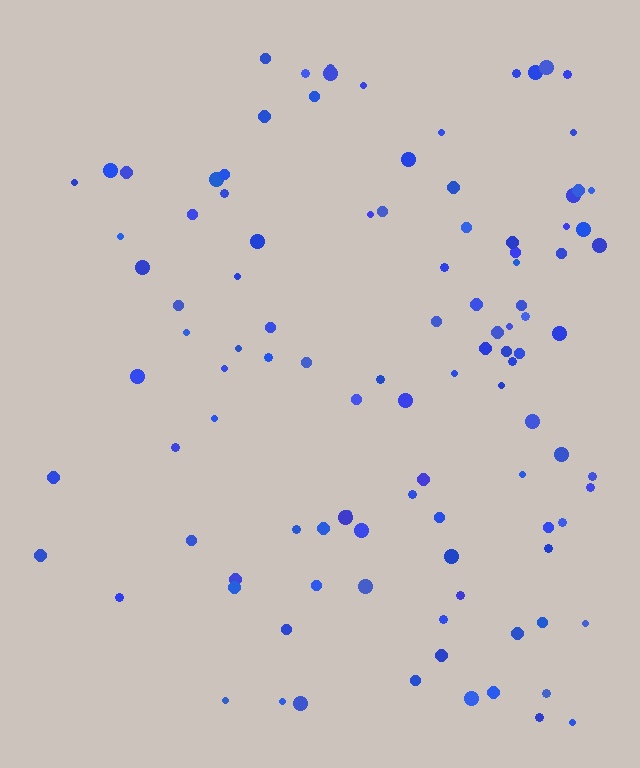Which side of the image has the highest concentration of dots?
The right.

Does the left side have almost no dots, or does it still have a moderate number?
Still a moderate number, just noticeably fewer than the right.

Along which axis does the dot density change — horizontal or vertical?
Horizontal.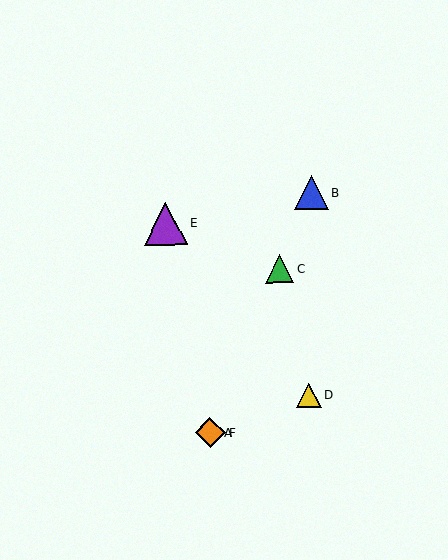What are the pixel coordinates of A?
Object A is at (210, 433).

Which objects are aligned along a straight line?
Objects A, B, C, F are aligned along a straight line.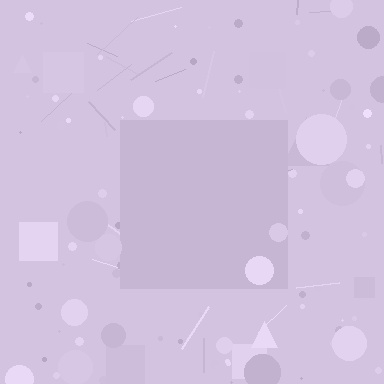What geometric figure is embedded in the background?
A square is embedded in the background.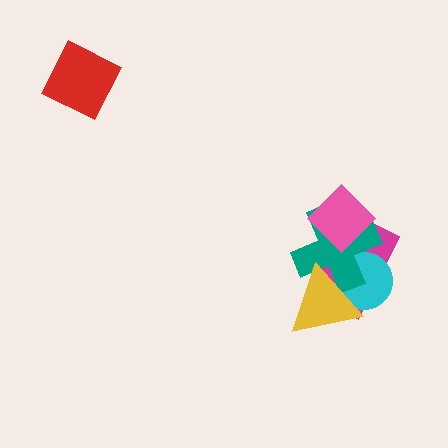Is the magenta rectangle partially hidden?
Yes, it is partially covered by another shape.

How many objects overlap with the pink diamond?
2 objects overlap with the pink diamond.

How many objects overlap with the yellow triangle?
3 objects overlap with the yellow triangle.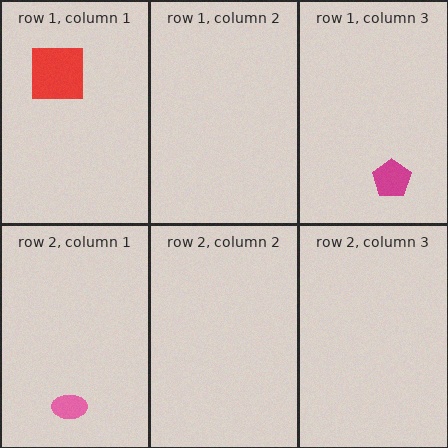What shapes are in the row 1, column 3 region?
The magenta pentagon.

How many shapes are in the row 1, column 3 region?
1.